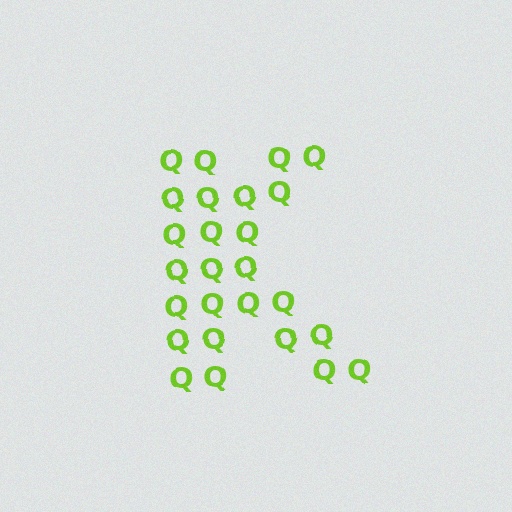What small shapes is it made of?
It is made of small letter Q's.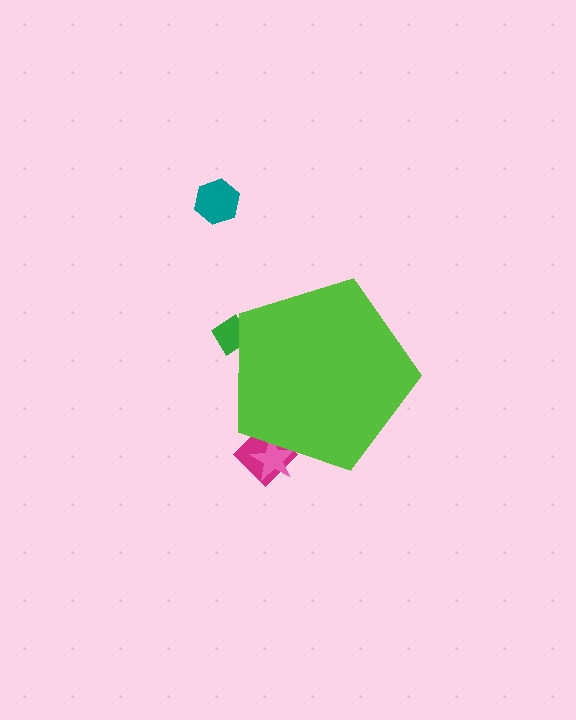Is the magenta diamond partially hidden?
Yes, the magenta diamond is partially hidden behind the lime pentagon.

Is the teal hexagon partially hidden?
No, the teal hexagon is fully visible.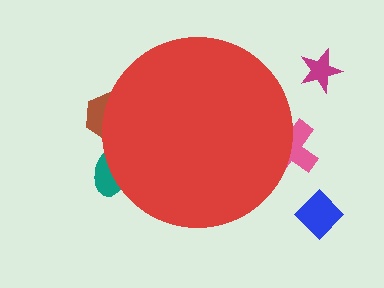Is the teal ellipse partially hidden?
Yes, the teal ellipse is partially hidden behind the red circle.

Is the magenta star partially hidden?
No, the magenta star is fully visible.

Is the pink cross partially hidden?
Yes, the pink cross is partially hidden behind the red circle.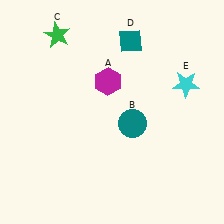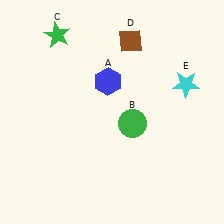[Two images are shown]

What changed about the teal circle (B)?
In Image 1, B is teal. In Image 2, it changed to green.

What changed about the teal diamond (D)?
In Image 1, D is teal. In Image 2, it changed to brown.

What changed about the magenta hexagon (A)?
In Image 1, A is magenta. In Image 2, it changed to blue.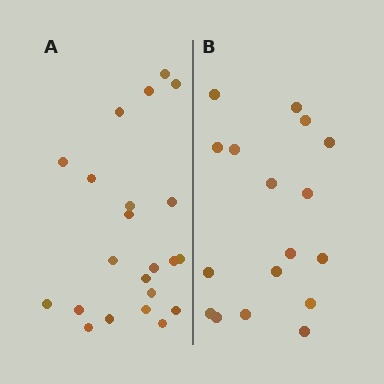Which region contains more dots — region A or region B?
Region A (the left region) has more dots.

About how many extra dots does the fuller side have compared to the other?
Region A has about 5 more dots than region B.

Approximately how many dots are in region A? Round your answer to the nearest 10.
About 20 dots. (The exact count is 22, which rounds to 20.)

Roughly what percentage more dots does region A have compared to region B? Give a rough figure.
About 30% more.